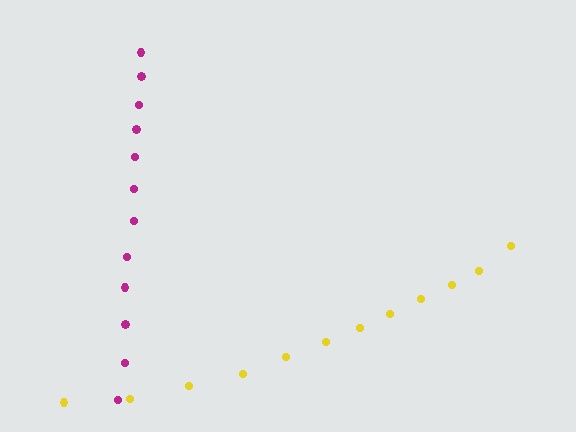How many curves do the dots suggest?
There are 2 distinct paths.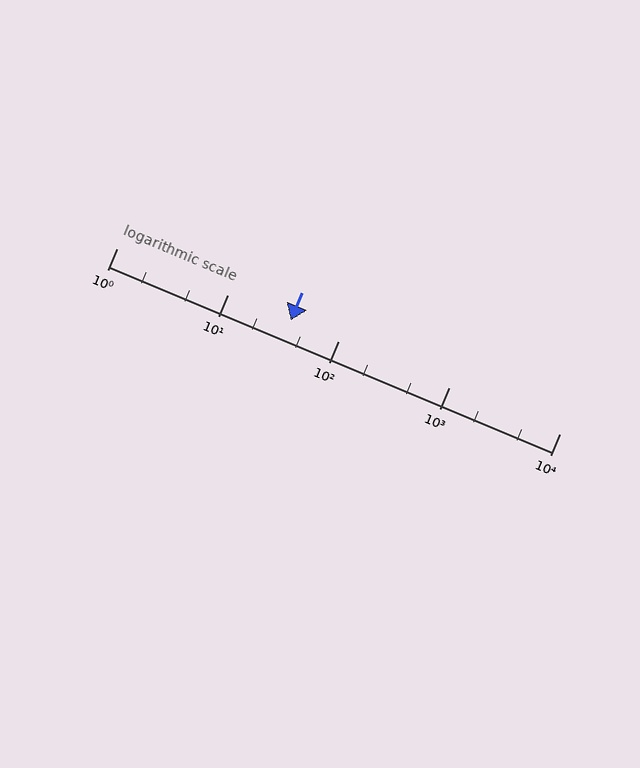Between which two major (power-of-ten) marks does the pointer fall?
The pointer is between 10 and 100.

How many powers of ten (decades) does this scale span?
The scale spans 4 decades, from 1 to 10000.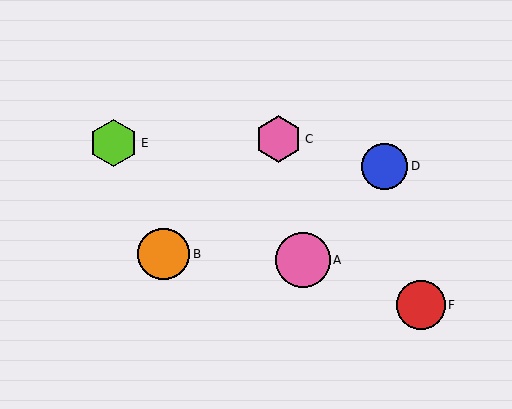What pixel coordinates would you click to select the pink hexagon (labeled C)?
Click at (279, 139) to select the pink hexagon C.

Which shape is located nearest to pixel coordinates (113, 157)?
The lime hexagon (labeled E) at (114, 143) is nearest to that location.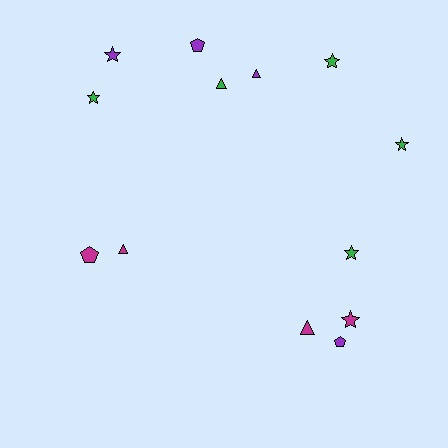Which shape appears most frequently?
Star, with 6 objects.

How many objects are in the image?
There are 13 objects.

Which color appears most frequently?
Green, with 5 objects.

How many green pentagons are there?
There are no green pentagons.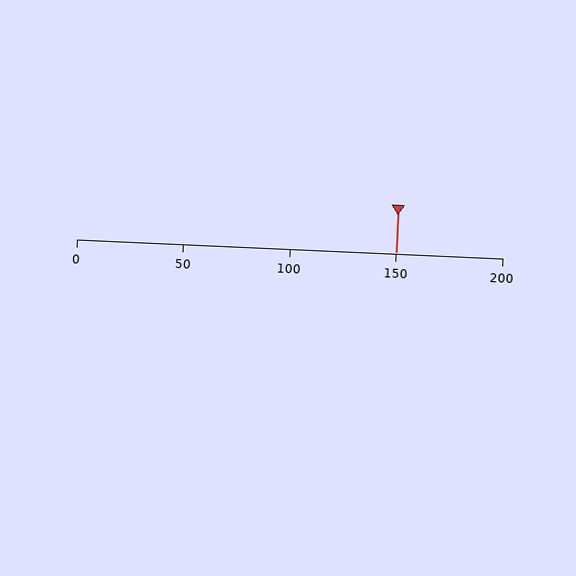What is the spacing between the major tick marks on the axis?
The major ticks are spaced 50 apart.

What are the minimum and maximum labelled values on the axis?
The axis runs from 0 to 200.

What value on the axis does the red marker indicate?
The marker indicates approximately 150.